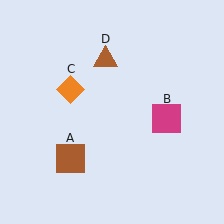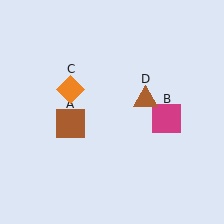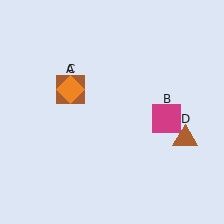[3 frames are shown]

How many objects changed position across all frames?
2 objects changed position: brown square (object A), brown triangle (object D).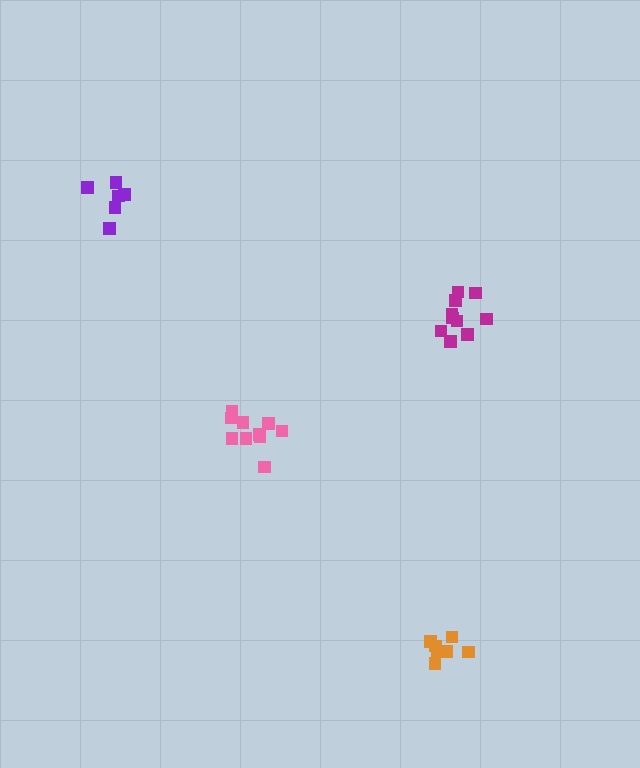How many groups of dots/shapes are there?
There are 4 groups.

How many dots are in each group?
Group 1: 6 dots, Group 2: 10 dots, Group 3: 10 dots, Group 4: 7 dots (33 total).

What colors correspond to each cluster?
The clusters are colored: purple, magenta, pink, orange.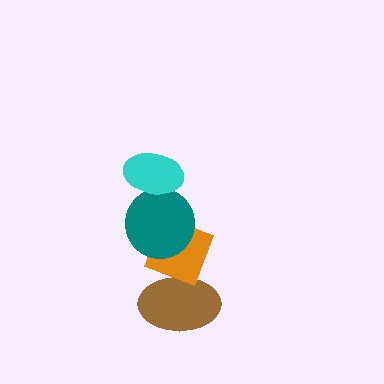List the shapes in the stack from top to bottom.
From top to bottom: the cyan ellipse, the teal circle, the orange diamond, the brown ellipse.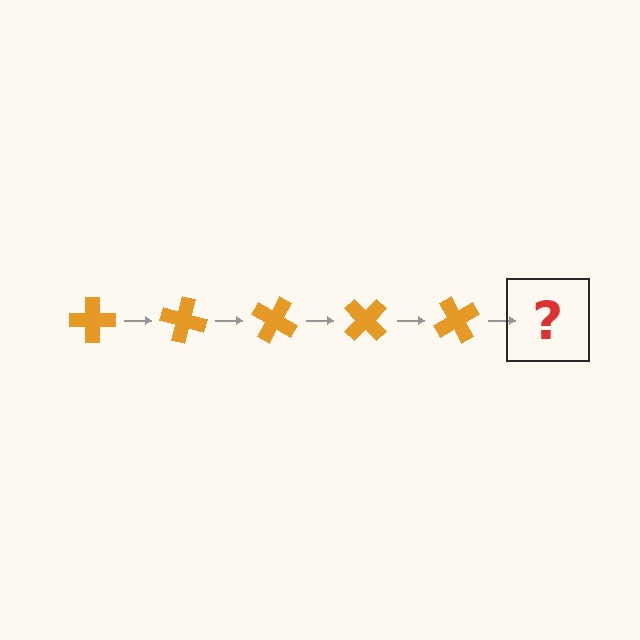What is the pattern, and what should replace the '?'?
The pattern is that the cross rotates 15 degrees each step. The '?' should be an orange cross rotated 75 degrees.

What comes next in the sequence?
The next element should be an orange cross rotated 75 degrees.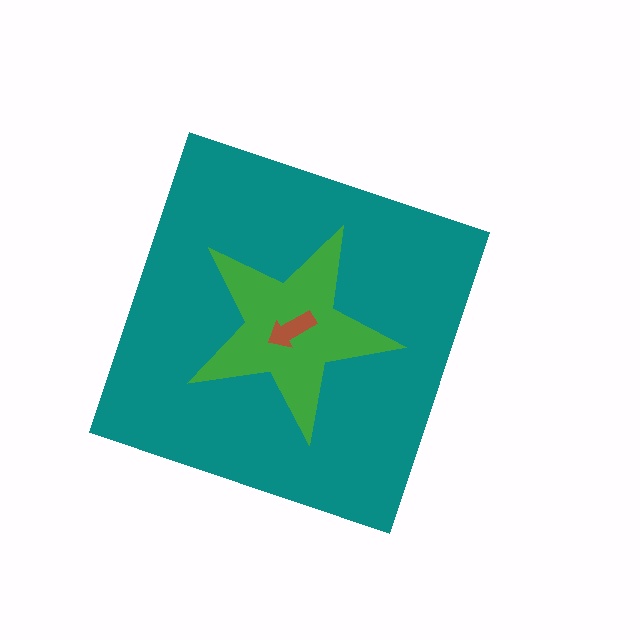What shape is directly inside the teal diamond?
The green star.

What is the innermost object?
The brown arrow.